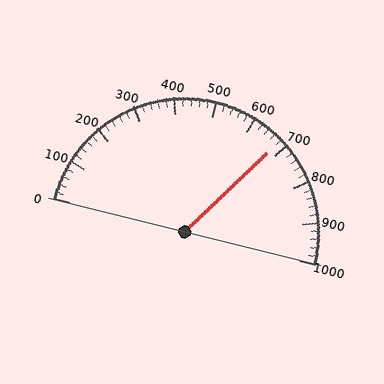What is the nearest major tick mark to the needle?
The nearest major tick mark is 700.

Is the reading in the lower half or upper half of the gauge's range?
The reading is in the upper half of the range (0 to 1000).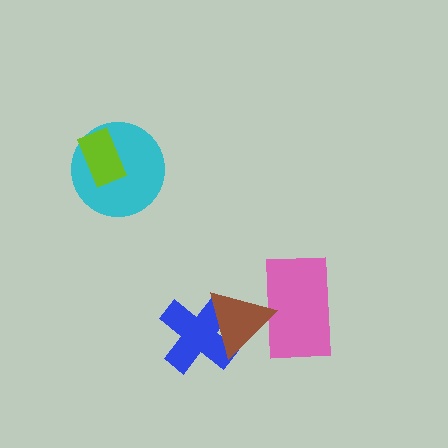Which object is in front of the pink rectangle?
The brown triangle is in front of the pink rectangle.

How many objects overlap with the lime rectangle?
1 object overlaps with the lime rectangle.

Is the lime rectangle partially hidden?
No, no other shape covers it.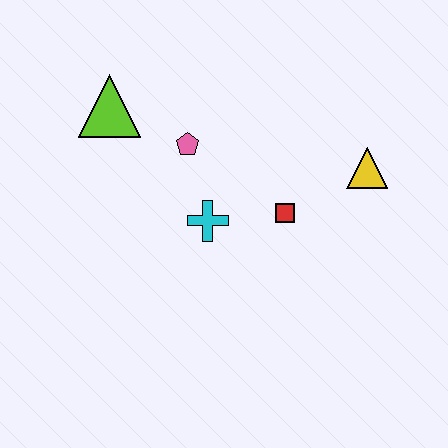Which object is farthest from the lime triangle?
The yellow triangle is farthest from the lime triangle.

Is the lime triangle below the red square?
No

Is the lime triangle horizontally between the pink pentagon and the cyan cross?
No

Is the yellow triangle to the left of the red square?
No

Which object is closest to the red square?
The cyan cross is closest to the red square.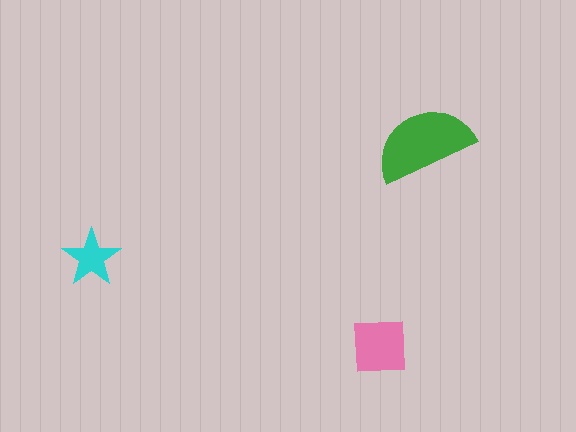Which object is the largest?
The green semicircle.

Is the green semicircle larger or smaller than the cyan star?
Larger.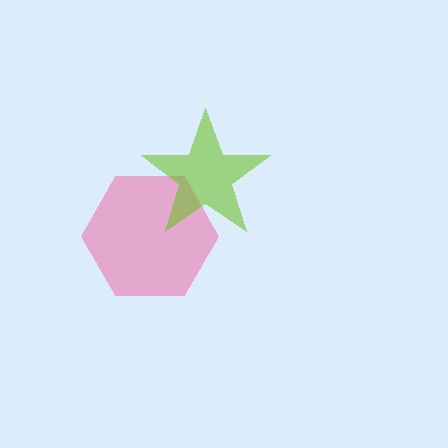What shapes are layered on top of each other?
The layered shapes are: a pink hexagon, a lime star.